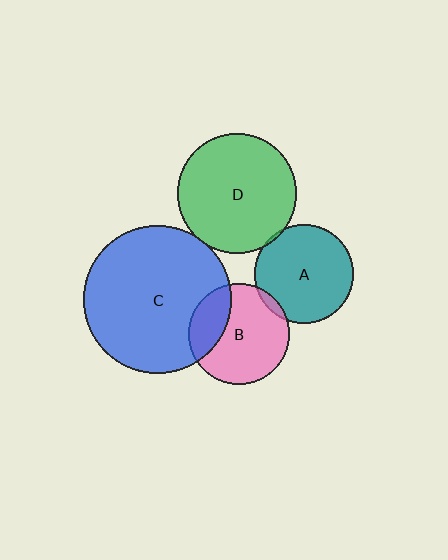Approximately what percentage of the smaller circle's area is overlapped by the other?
Approximately 5%.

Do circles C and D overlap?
Yes.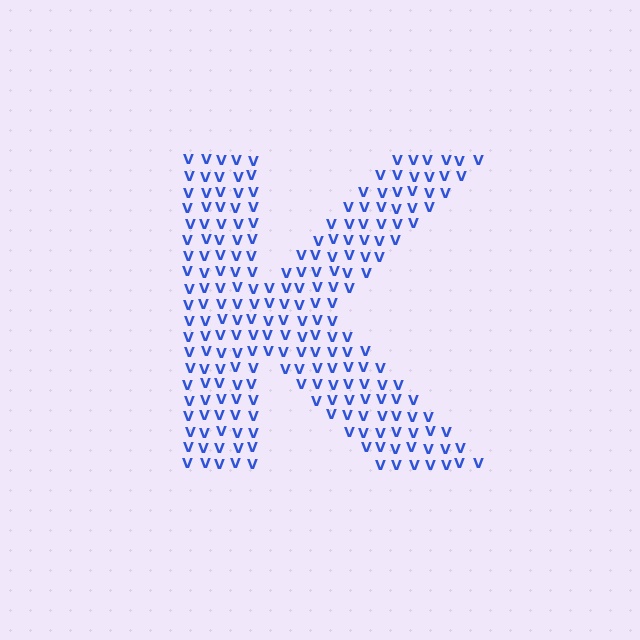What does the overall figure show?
The overall figure shows the letter K.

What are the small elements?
The small elements are letter V's.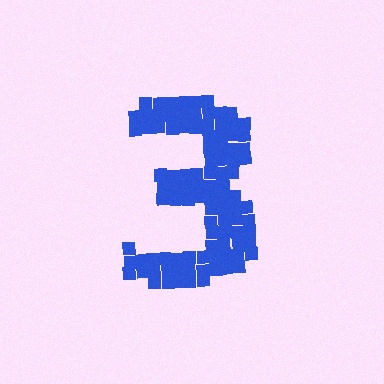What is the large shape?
The large shape is the digit 3.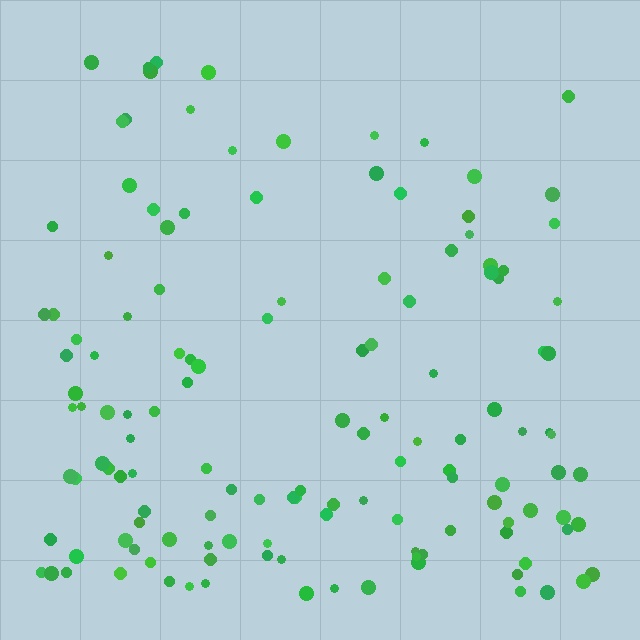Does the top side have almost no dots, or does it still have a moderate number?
Still a moderate number, just noticeably fewer than the bottom.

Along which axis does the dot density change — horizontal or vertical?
Vertical.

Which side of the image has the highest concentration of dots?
The bottom.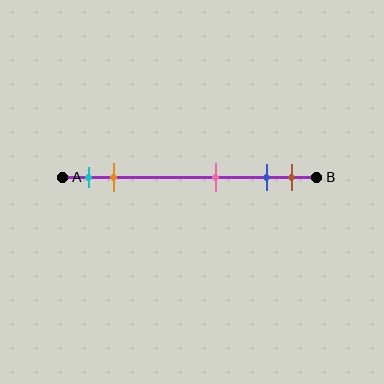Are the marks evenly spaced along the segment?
No, the marks are not evenly spaced.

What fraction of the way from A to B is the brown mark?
The brown mark is approximately 90% (0.9) of the way from A to B.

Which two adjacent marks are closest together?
The blue and brown marks are the closest adjacent pair.